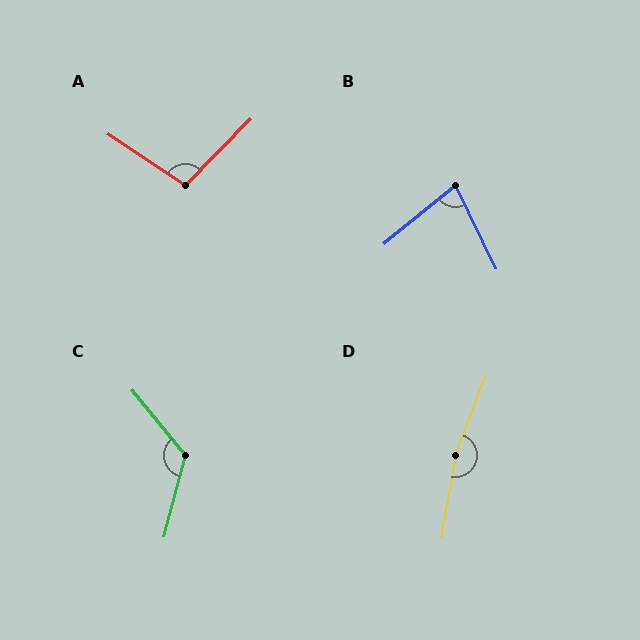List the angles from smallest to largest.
B (76°), A (101°), C (126°), D (168°).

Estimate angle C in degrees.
Approximately 126 degrees.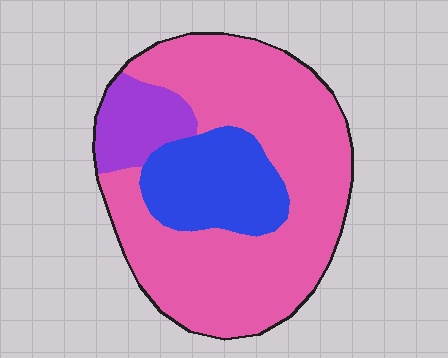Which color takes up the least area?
Purple, at roughly 10%.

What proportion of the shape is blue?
Blue takes up about one fifth (1/5) of the shape.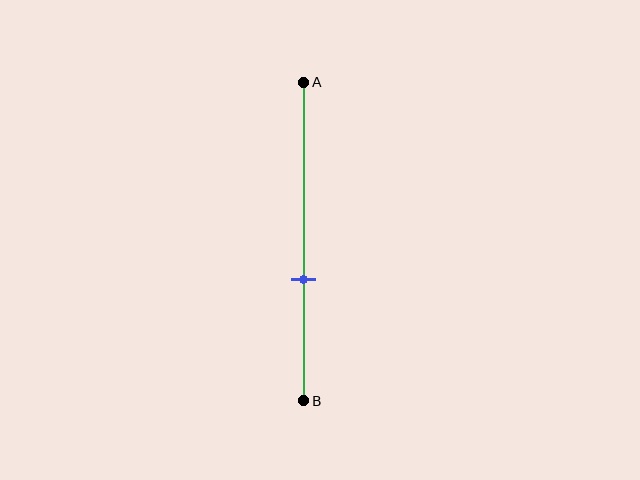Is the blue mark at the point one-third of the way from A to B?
No, the mark is at about 60% from A, not at the 33% one-third point.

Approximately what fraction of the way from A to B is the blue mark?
The blue mark is approximately 60% of the way from A to B.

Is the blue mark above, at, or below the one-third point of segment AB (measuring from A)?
The blue mark is below the one-third point of segment AB.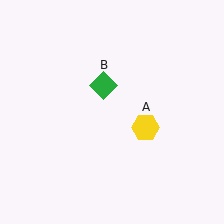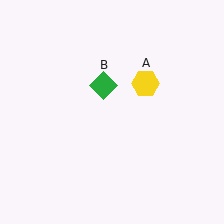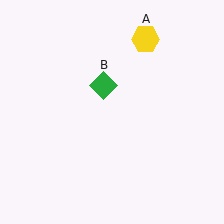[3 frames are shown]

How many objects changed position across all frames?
1 object changed position: yellow hexagon (object A).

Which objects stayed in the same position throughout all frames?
Green diamond (object B) remained stationary.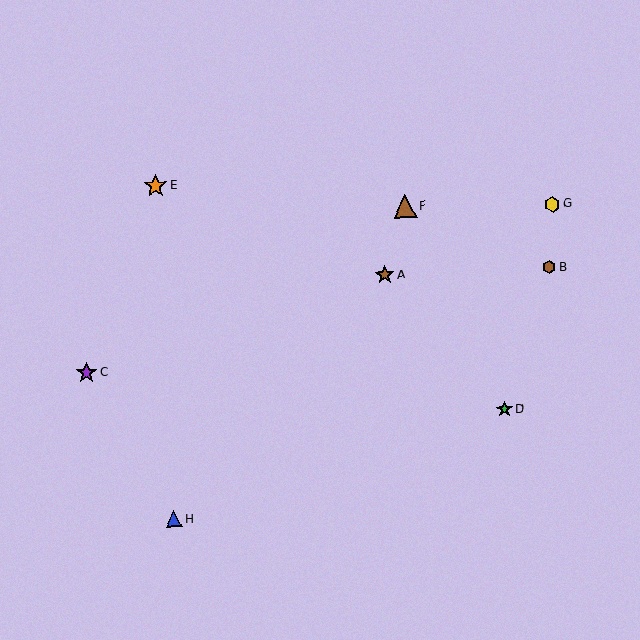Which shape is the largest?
The brown triangle (labeled F) is the largest.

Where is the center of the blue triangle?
The center of the blue triangle is at (174, 519).